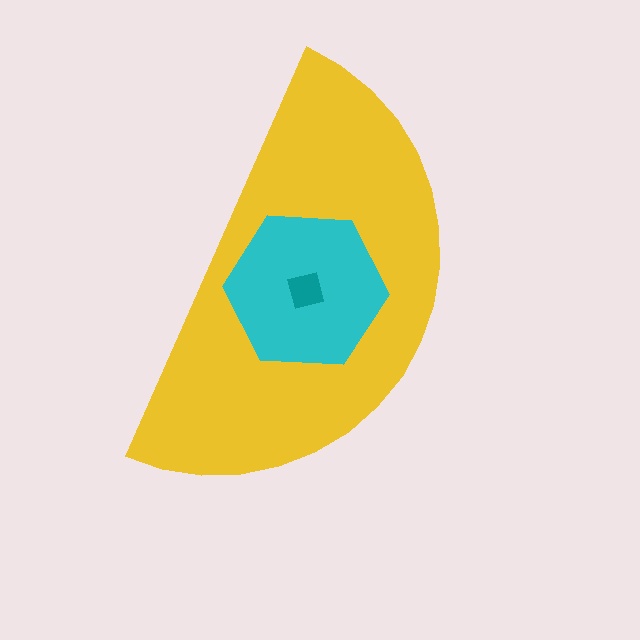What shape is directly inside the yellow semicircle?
The cyan hexagon.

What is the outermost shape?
The yellow semicircle.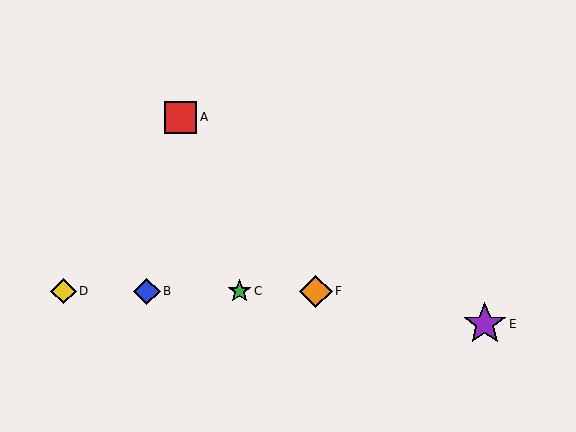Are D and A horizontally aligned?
No, D is at y≈291 and A is at y≈117.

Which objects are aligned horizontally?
Objects B, C, D, F are aligned horizontally.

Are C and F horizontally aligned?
Yes, both are at y≈291.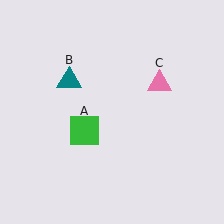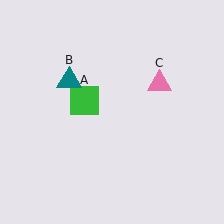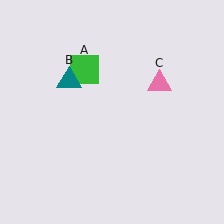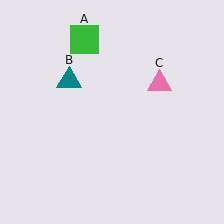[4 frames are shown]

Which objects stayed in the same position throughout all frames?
Teal triangle (object B) and pink triangle (object C) remained stationary.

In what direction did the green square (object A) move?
The green square (object A) moved up.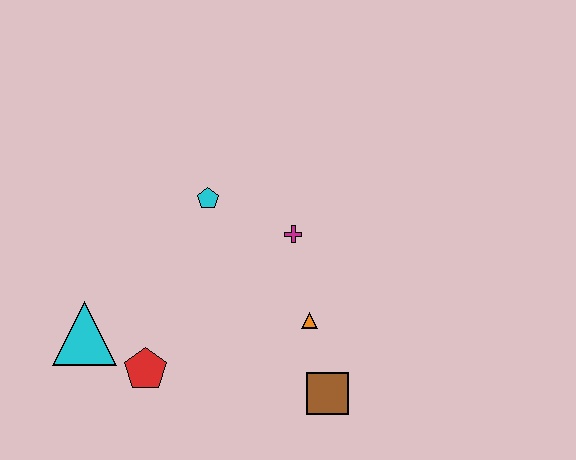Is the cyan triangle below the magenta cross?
Yes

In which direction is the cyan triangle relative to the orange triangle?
The cyan triangle is to the left of the orange triangle.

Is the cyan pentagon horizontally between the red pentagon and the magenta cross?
Yes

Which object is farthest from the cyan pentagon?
The brown square is farthest from the cyan pentagon.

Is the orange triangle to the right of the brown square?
No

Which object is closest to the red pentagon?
The cyan triangle is closest to the red pentagon.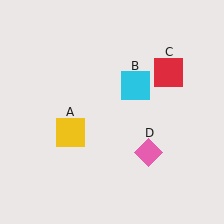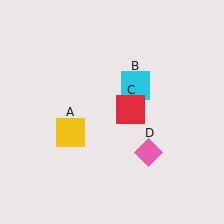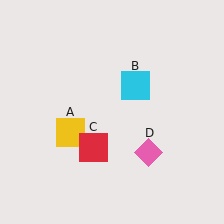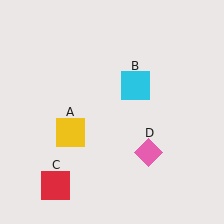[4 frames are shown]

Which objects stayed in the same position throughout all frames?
Yellow square (object A) and cyan square (object B) and pink diamond (object D) remained stationary.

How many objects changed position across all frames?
1 object changed position: red square (object C).